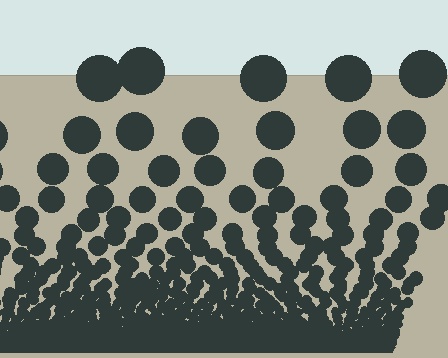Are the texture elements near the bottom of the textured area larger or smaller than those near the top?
Smaller. The gradient is inverted — elements near the bottom are smaller and denser.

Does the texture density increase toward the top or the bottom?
Density increases toward the bottom.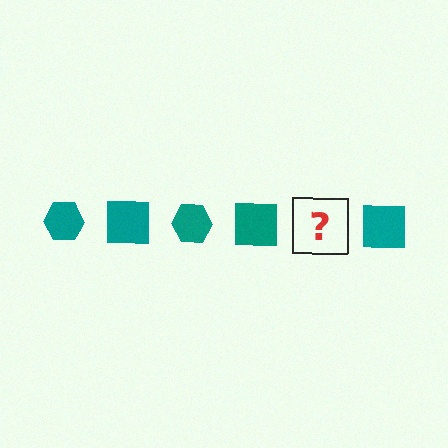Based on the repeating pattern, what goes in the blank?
The blank should be a teal hexagon.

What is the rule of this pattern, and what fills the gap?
The rule is that the pattern cycles through hexagon, square shapes in teal. The gap should be filled with a teal hexagon.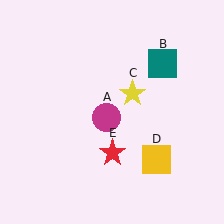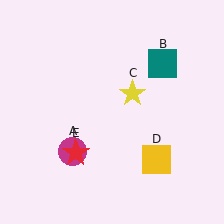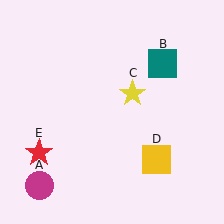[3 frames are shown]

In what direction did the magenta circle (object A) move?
The magenta circle (object A) moved down and to the left.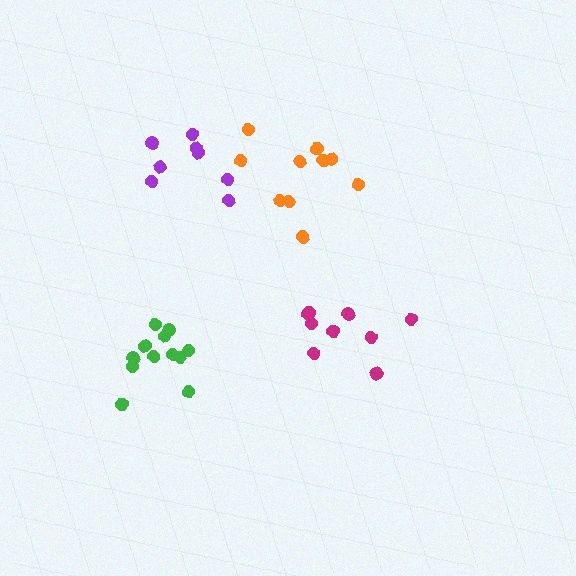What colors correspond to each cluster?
The clusters are colored: green, magenta, orange, purple.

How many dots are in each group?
Group 1: 13 dots, Group 2: 9 dots, Group 3: 10 dots, Group 4: 8 dots (40 total).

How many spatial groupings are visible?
There are 4 spatial groupings.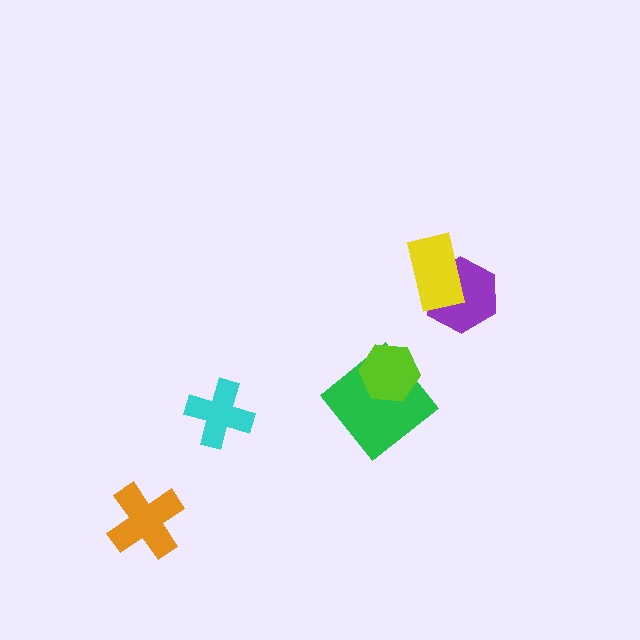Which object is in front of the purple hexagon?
The yellow rectangle is in front of the purple hexagon.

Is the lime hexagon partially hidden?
No, no other shape covers it.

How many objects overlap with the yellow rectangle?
1 object overlaps with the yellow rectangle.